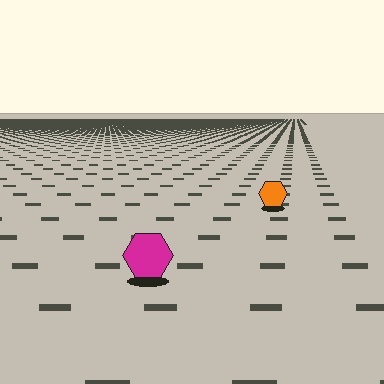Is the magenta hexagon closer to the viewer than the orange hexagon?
Yes. The magenta hexagon is closer — you can tell from the texture gradient: the ground texture is coarser near it.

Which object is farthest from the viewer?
The orange hexagon is farthest from the viewer. It appears smaller and the ground texture around it is denser.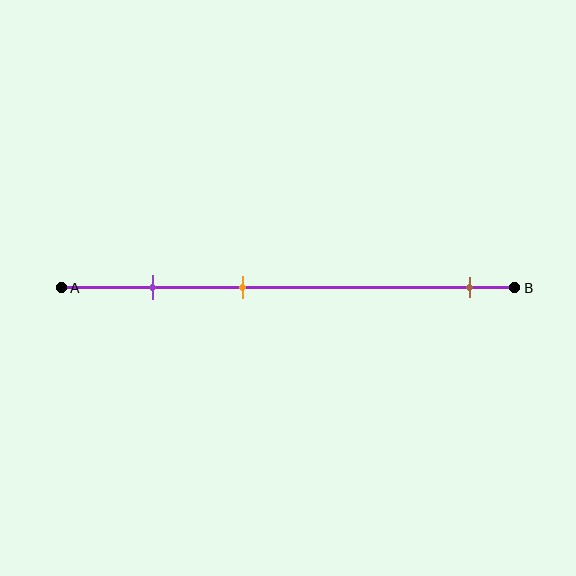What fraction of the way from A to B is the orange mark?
The orange mark is approximately 40% (0.4) of the way from A to B.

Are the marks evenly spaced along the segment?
No, the marks are not evenly spaced.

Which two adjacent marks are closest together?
The purple and orange marks are the closest adjacent pair.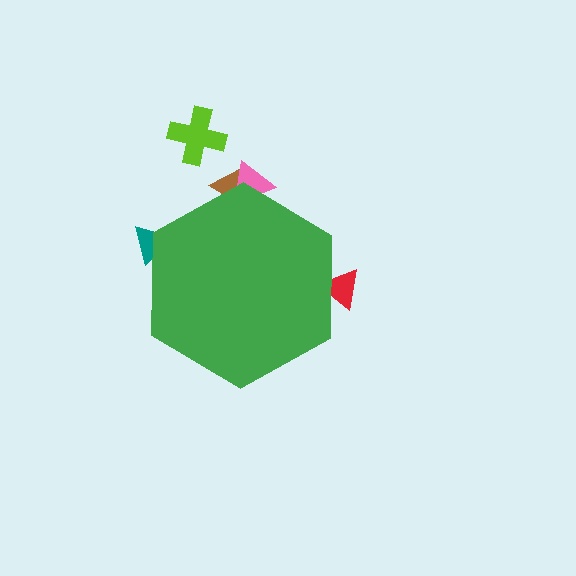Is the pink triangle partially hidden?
Yes, the pink triangle is partially hidden behind the green hexagon.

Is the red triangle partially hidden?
Yes, the red triangle is partially hidden behind the green hexagon.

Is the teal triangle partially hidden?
Yes, the teal triangle is partially hidden behind the green hexagon.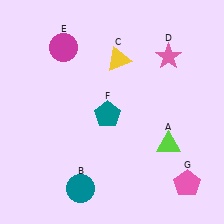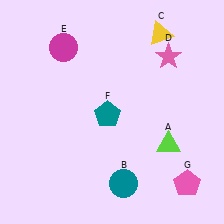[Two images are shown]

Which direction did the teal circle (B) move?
The teal circle (B) moved right.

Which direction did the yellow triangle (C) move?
The yellow triangle (C) moved right.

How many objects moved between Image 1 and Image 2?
2 objects moved between the two images.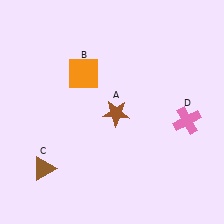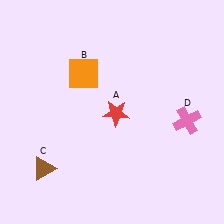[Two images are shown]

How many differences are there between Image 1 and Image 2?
There is 1 difference between the two images.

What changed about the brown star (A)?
In Image 1, A is brown. In Image 2, it changed to red.